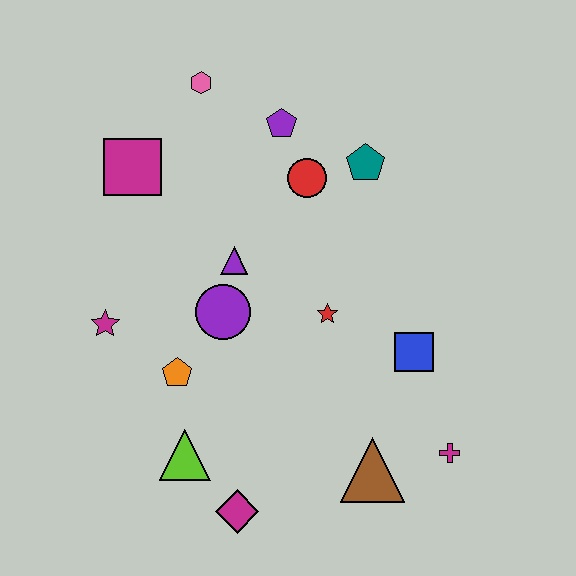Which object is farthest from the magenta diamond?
The pink hexagon is farthest from the magenta diamond.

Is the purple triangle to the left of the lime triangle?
No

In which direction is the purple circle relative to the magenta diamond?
The purple circle is above the magenta diamond.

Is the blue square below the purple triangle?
Yes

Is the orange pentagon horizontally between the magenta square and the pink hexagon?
Yes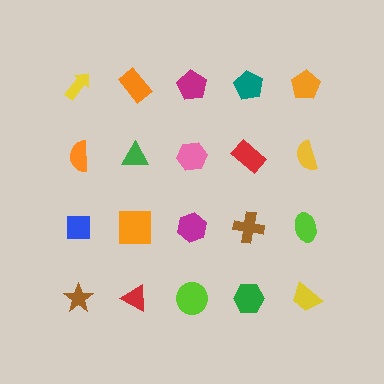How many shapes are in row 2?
5 shapes.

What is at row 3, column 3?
A magenta hexagon.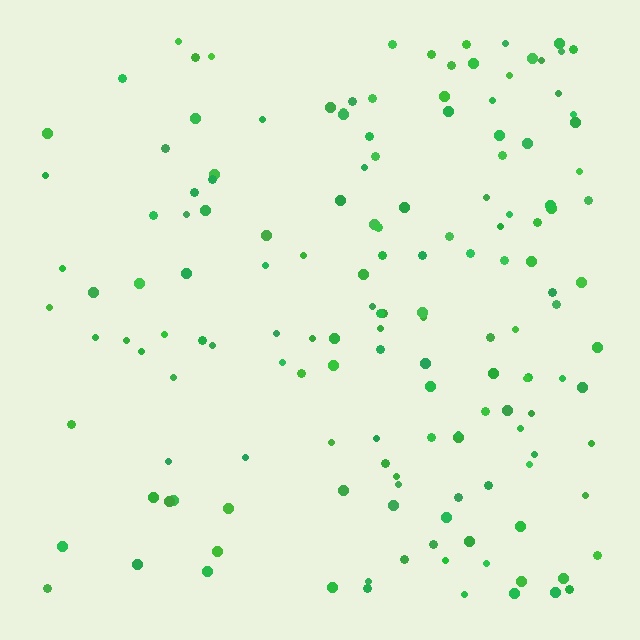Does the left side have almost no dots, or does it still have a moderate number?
Still a moderate number, just noticeably fewer than the right.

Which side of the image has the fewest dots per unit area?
The left.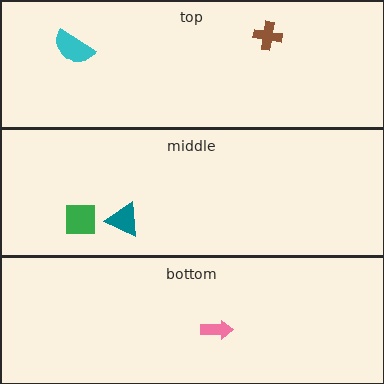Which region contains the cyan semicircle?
The top region.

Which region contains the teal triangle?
The middle region.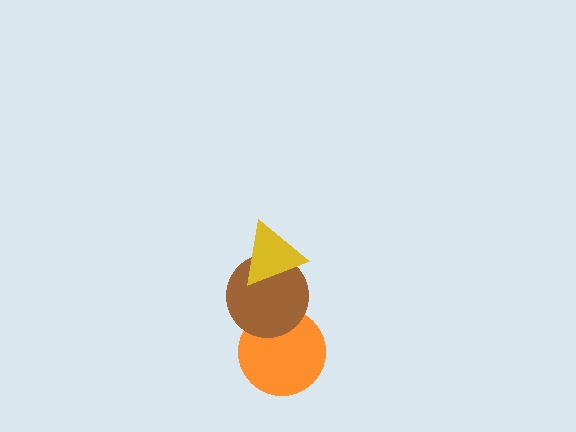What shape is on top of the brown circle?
The yellow triangle is on top of the brown circle.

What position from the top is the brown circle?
The brown circle is 2nd from the top.